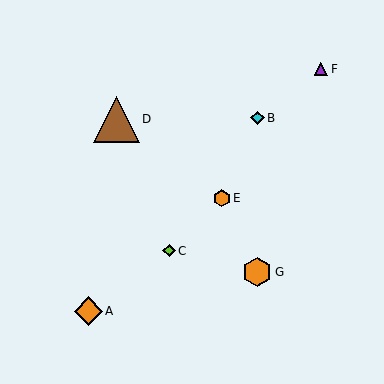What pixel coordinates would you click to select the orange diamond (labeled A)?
Click at (88, 311) to select the orange diamond A.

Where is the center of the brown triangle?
The center of the brown triangle is at (116, 119).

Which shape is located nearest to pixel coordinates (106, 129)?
The brown triangle (labeled D) at (116, 119) is nearest to that location.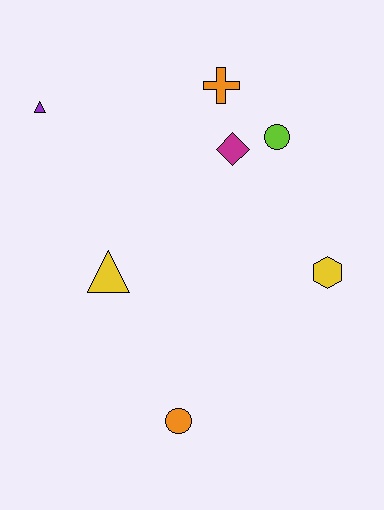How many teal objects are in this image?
There are no teal objects.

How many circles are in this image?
There are 2 circles.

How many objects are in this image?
There are 7 objects.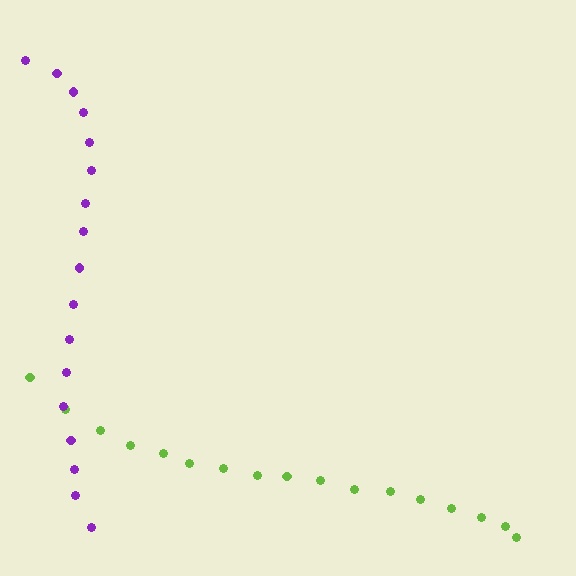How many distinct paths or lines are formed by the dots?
There are 2 distinct paths.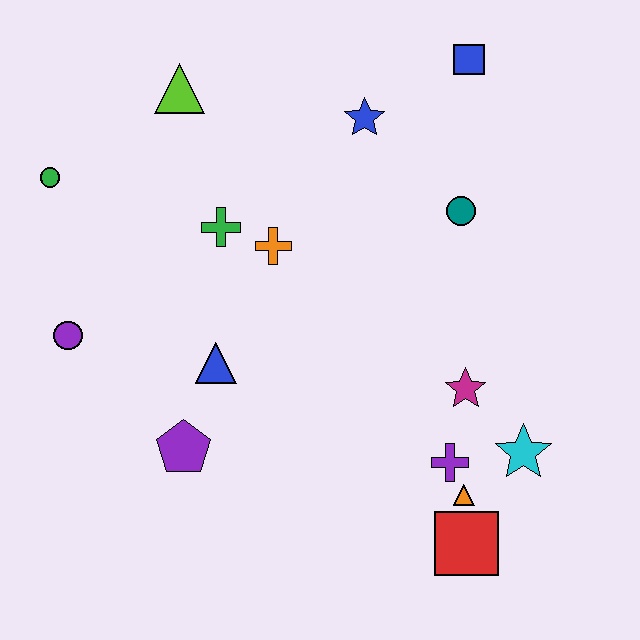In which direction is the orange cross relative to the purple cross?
The orange cross is above the purple cross.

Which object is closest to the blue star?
The blue square is closest to the blue star.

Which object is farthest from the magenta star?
The green circle is farthest from the magenta star.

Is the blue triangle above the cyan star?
Yes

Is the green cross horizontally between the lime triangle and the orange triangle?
Yes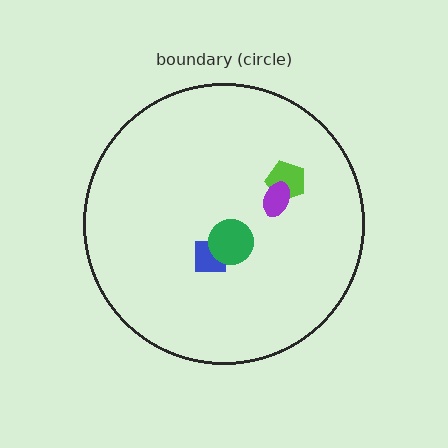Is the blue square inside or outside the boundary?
Inside.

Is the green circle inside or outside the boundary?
Inside.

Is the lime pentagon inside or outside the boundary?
Inside.